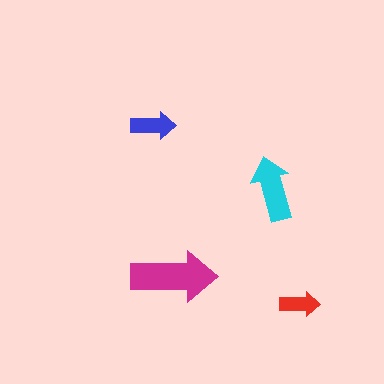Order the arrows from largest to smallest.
the magenta one, the cyan one, the blue one, the red one.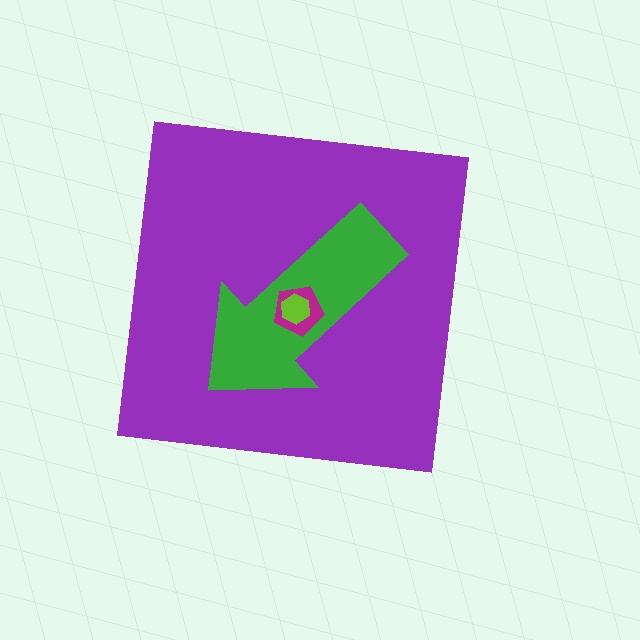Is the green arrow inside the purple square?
Yes.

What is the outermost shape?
The purple square.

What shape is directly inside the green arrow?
The magenta pentagon.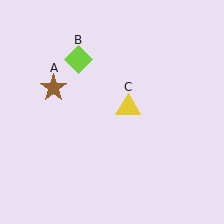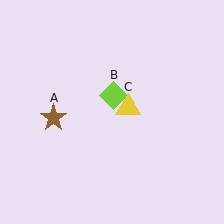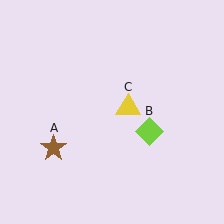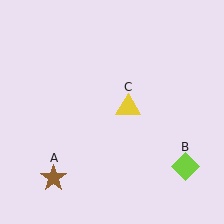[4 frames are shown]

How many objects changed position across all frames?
2 objects changed position: brown star (object A), lime diamond (object B).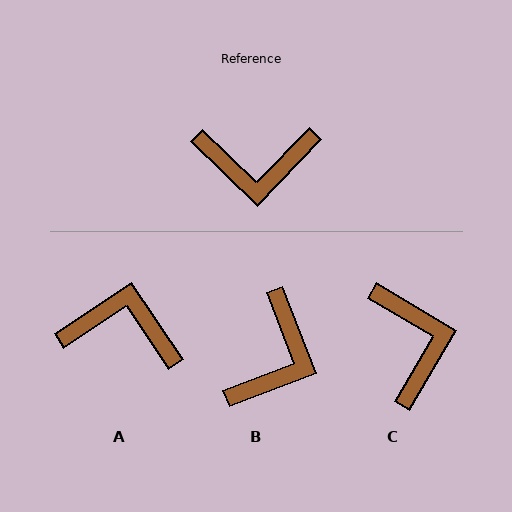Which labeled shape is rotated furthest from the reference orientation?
A, about 168 degrees away.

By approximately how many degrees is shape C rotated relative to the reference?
Approximately 103 degrees counter-clockwise.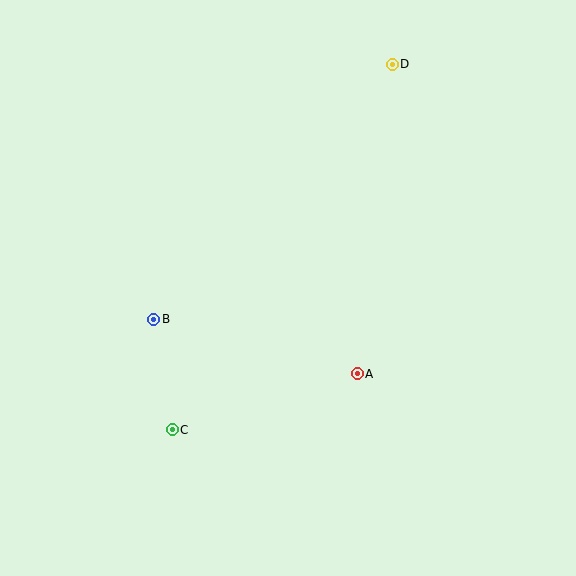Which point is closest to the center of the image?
Point A at (357, 374) is closest to the center.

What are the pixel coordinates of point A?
Point A is at (357, 374).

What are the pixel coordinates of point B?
Point B is at (154, 319).